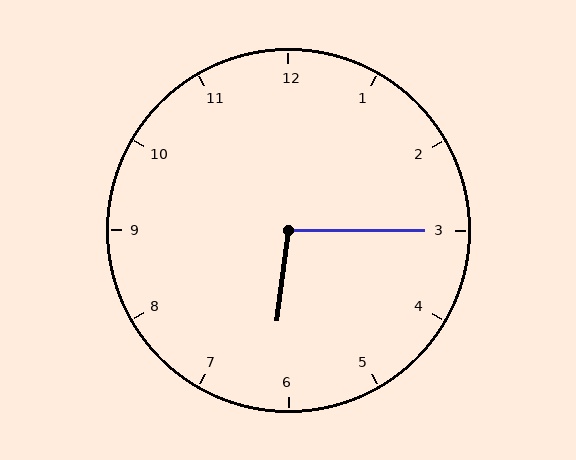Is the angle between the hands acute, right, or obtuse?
It is obtuse.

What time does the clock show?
6:15.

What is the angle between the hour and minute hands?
Approximately 98 degrees.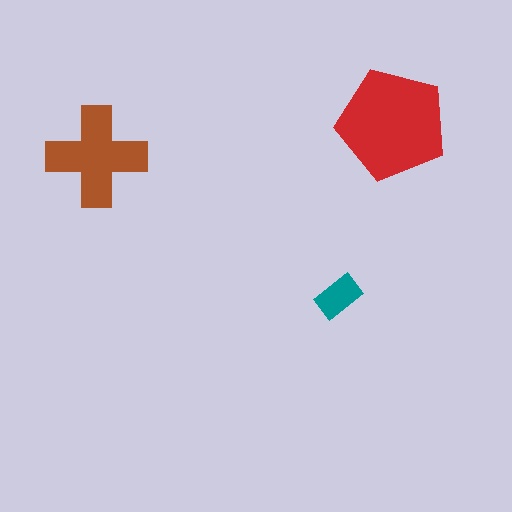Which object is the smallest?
The teal rectangle.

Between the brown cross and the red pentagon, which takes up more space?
The red pentagon.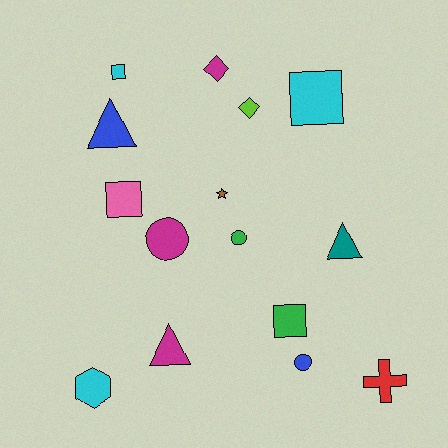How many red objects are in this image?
There is 1 red object.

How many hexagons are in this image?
There is 1 hexagon.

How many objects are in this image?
There are 15 objects.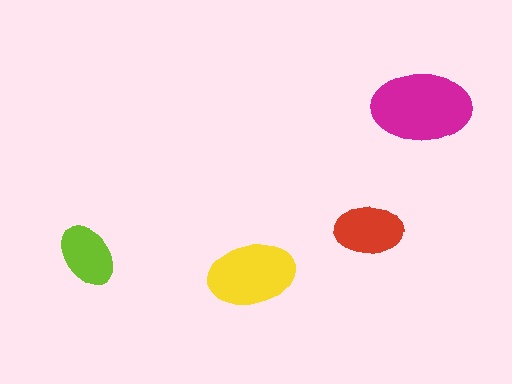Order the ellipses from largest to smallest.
the magenta one, the yellow one, the red one, the lime one.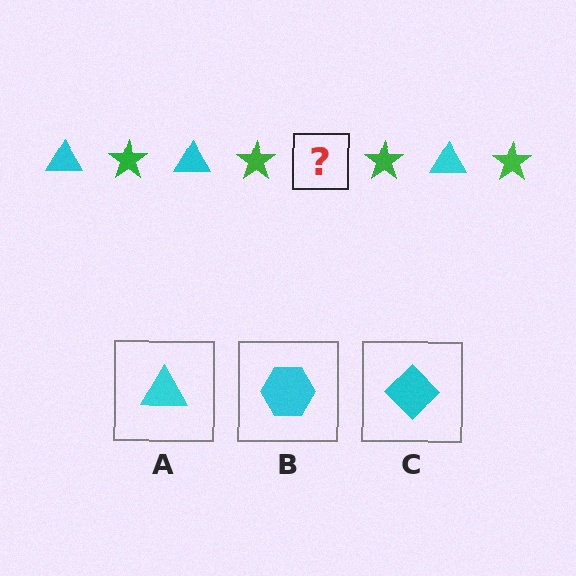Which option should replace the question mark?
Option A.